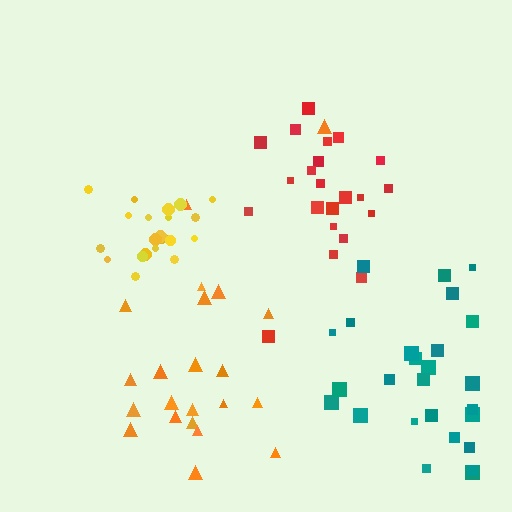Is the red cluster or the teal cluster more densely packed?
Red.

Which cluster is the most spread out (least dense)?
Orange.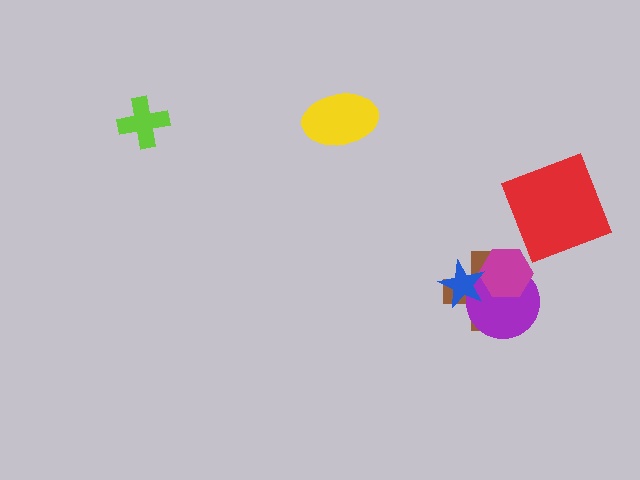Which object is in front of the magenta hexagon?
The blue star is in front of the magenta hexagon.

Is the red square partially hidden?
No, no other shape covers it.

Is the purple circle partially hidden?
Yes, it is partially covered by another shape.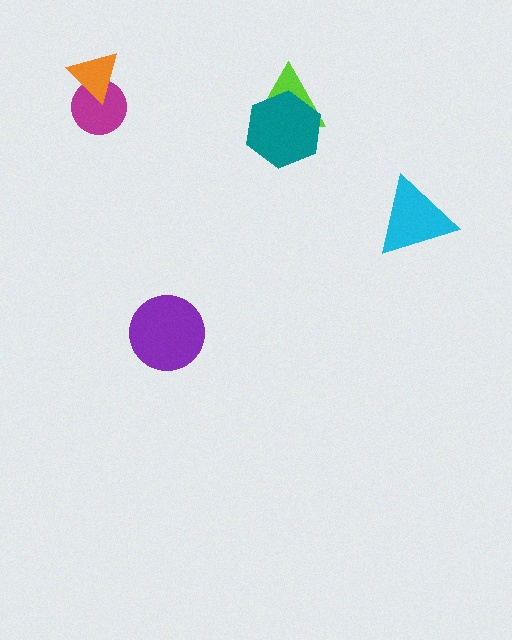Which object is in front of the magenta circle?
The orange triangle is in front of the magenta circle.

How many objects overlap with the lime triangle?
1 object overlaps with the lime triangle.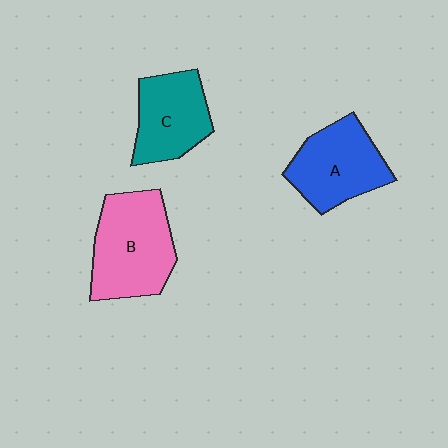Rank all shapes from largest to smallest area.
From largest to smallest: B (pink), A (blue), C (teal).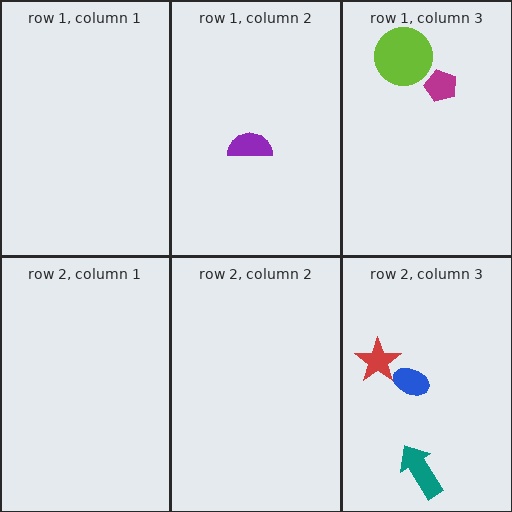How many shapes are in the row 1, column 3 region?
2.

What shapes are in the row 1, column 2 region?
The purple semicircle.